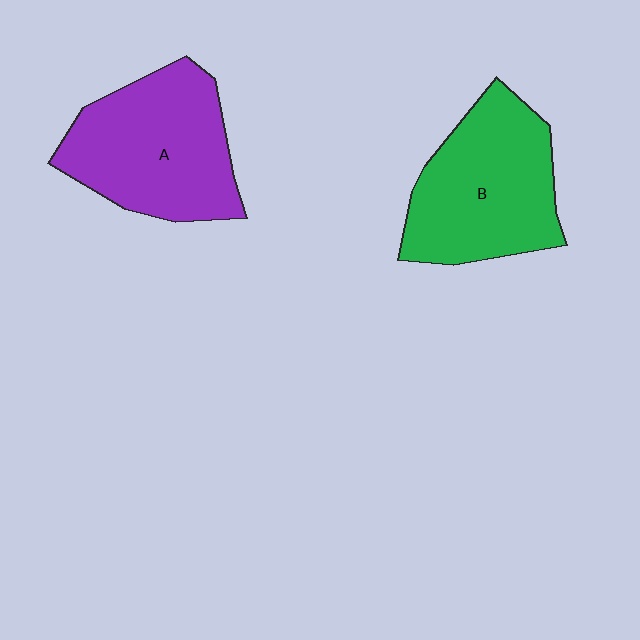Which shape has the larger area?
Shape A (purple).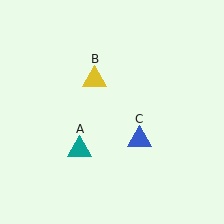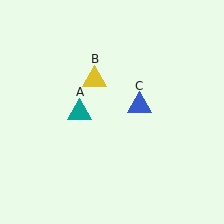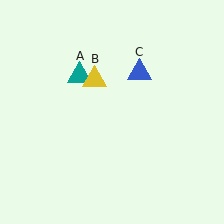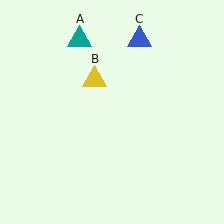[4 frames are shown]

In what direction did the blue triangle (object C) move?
The blue triangle (object C) moved up.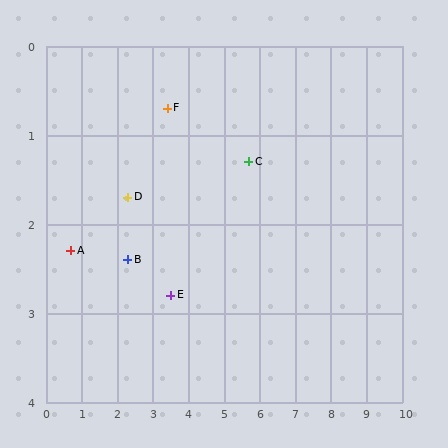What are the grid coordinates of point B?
Point B is at approximately (2.3, 2.4).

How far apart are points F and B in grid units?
Points F and B are about 2.0 grid units apart.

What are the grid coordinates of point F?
Point F is at approximately (3.4, 0.7).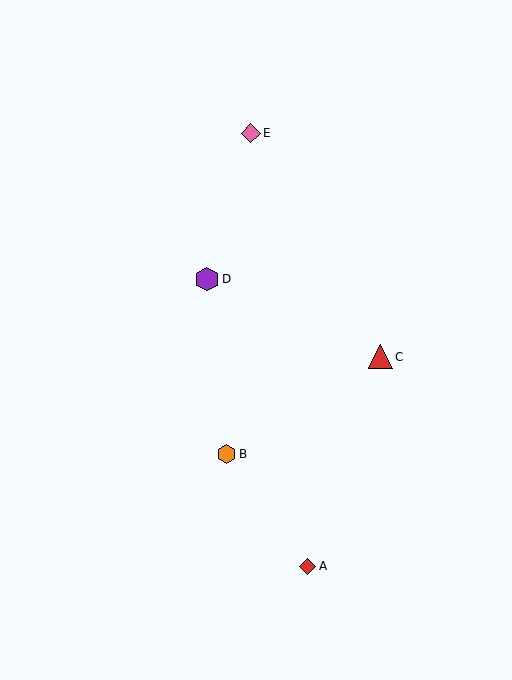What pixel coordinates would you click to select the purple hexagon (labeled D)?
Click at (207, 279) to select the purple hexagon D.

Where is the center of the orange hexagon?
The center of the orange hexagon is at (227, 454).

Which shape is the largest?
The red triangle (labeled C) is the largest.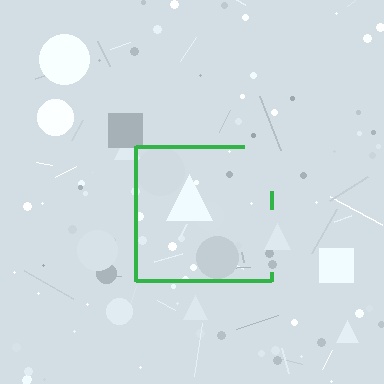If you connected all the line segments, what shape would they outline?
They would outline a square.